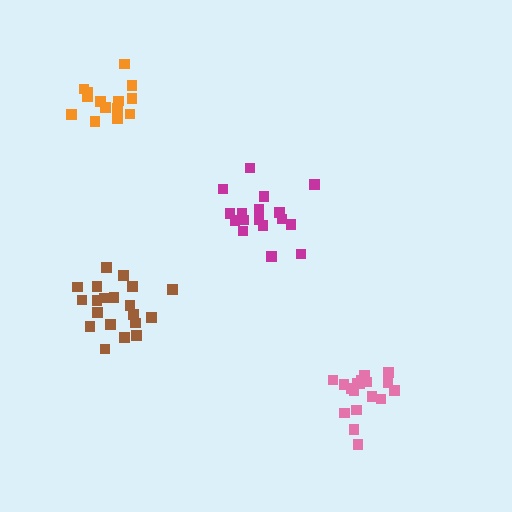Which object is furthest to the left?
The orange cluster is leftmost.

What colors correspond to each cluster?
The clusters are colored: pink, brown, magenta, orange.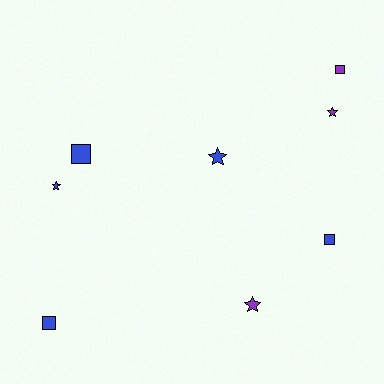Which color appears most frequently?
Blue, with 5 objects.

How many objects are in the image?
There are 8 objects.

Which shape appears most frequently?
Star, with 4 objects.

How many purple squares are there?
There is 1 purple square.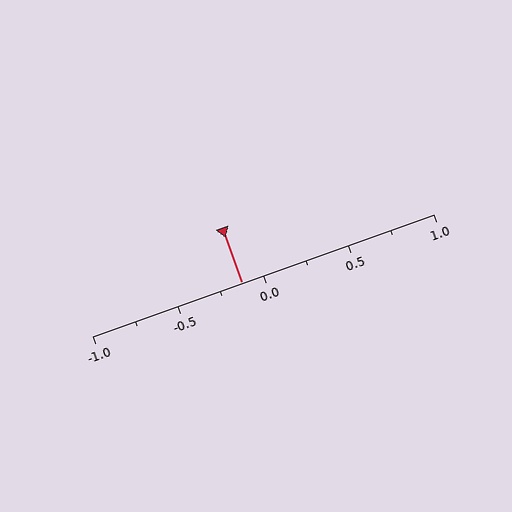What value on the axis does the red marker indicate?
The marker indicates approximately -0.12.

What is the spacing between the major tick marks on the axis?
The major ticks are spaced 0.5 apart.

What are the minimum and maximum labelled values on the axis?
The axis runs from -1.0 to 1.0.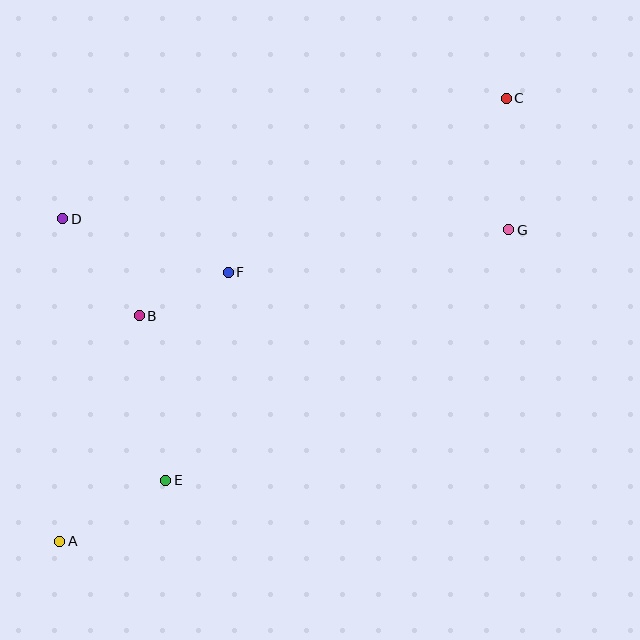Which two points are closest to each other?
Points B and F are closest to each other.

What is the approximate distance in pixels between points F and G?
The distance between F and G is approximately 283 pixels.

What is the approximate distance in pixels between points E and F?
The distance between E and F is approximately 217 pixels.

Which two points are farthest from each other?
Points A and C are farthest from each other.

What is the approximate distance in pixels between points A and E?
The distance between A and E is approximately 122 pixels.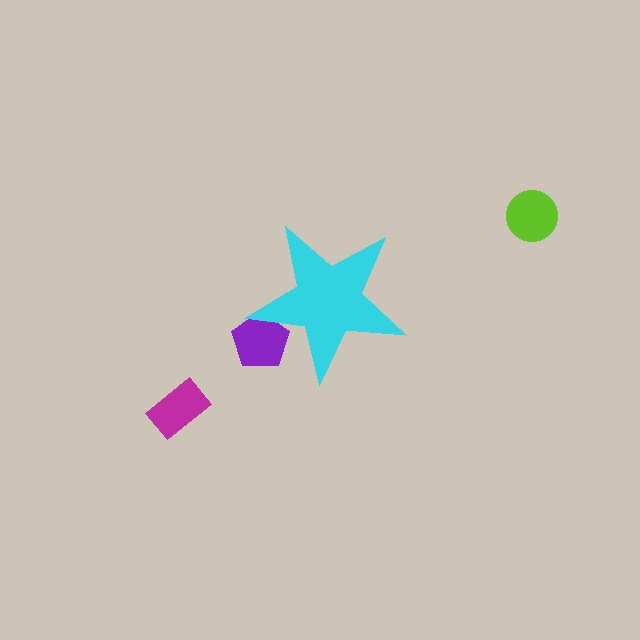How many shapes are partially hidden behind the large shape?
1 shape is partially hidden.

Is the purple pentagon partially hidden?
Yes, the purple pentagon is partially hidden behind the cyan star.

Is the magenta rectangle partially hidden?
No, the magenta rectangle is fully visible.